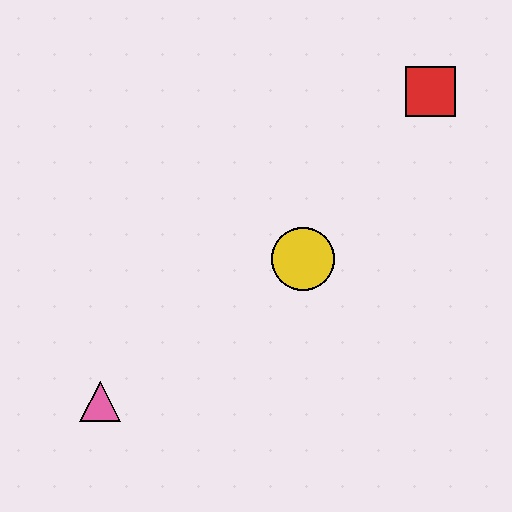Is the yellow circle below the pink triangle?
No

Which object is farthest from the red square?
The pink triangle is farthest from the red square.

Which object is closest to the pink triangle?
The yellow circle is closest to the pink triangle.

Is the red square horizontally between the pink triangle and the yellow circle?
No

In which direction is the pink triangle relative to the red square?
The pink triangle is to the left of the red square.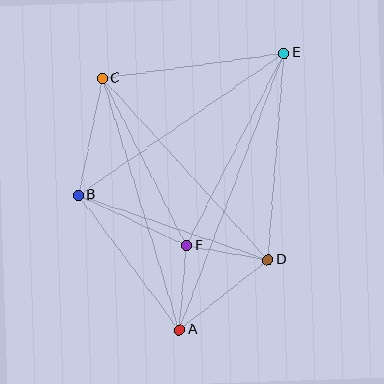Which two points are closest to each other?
Points D and F are closest to each other.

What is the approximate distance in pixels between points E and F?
The distance between E and F is approximately 216 pixels.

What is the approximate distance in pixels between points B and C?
The distance between B and C is approximately 120 pixels.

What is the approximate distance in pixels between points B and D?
The distance between B and D is approximately 201 pixels.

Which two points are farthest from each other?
Points A and E are farthest from each other.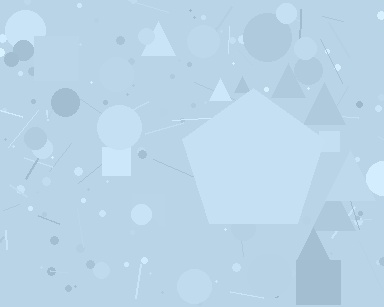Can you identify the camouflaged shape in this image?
The camouflaged shape is a pentagon.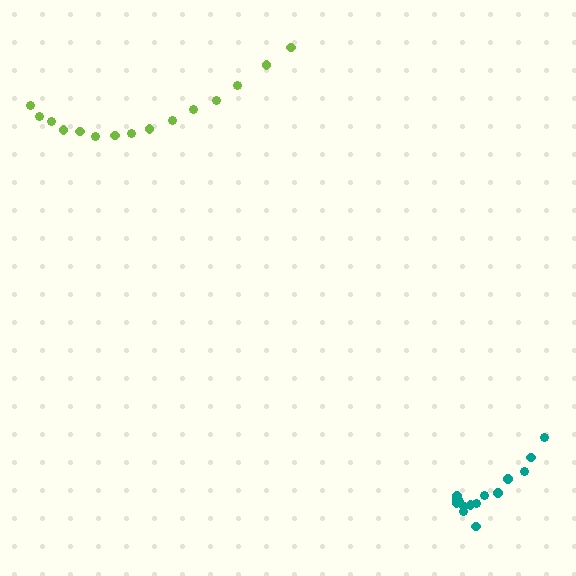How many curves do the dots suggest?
There are 2 distinct paths.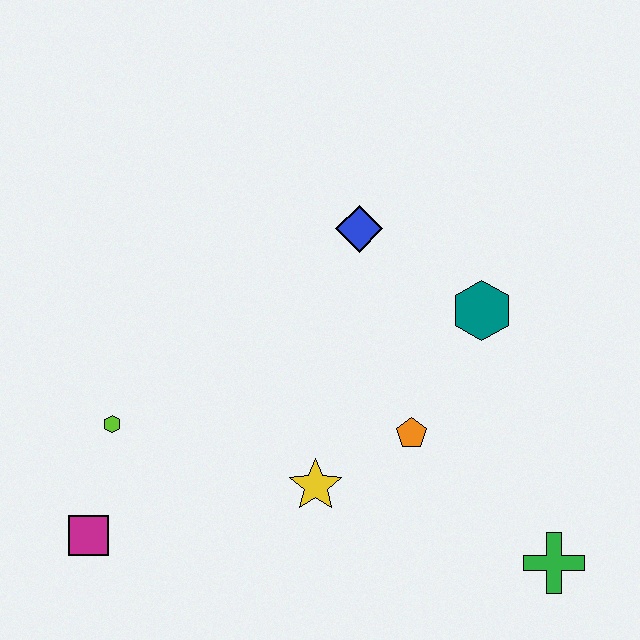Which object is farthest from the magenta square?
The green cross is farthest from the magenta square.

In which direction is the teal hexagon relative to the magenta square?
The teal hexagon is to the right of the magenta square.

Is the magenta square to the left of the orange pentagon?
Yes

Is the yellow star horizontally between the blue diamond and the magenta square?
Yes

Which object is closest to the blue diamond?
The teal hexagon is closest to the blue diamond.